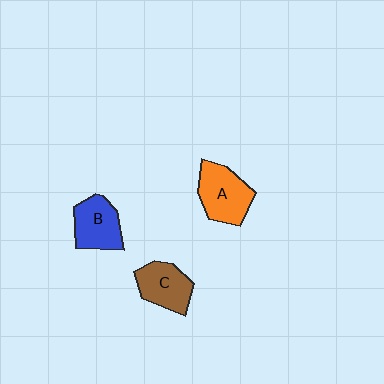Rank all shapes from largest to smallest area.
From largest to smallest: A (orange), B (blue), C (brown).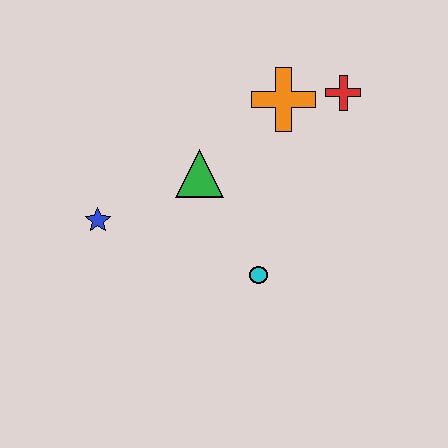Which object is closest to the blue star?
The green triangle is closest to the blue star.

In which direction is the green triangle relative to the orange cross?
The green triangle is to the left of the orange cross.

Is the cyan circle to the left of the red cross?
Yes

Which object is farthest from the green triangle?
The red cross is farthest from the green triangle.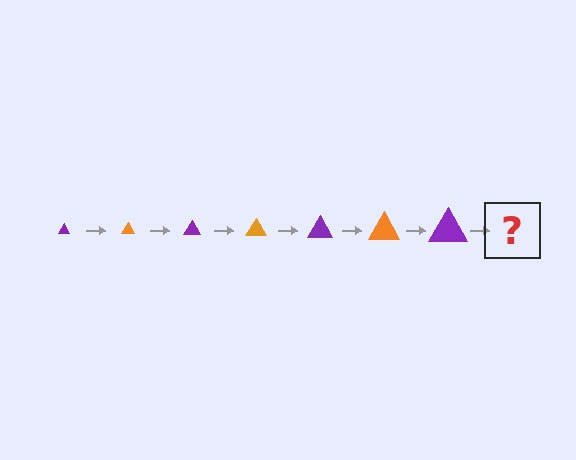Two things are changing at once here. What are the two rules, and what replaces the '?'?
The two rules are that the triangle grows larger each step and the color cycles through purple and orange. The '?' should be an orange triangle, larger than the previous one.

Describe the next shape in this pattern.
It should be an orange triangle, larger than the previous one.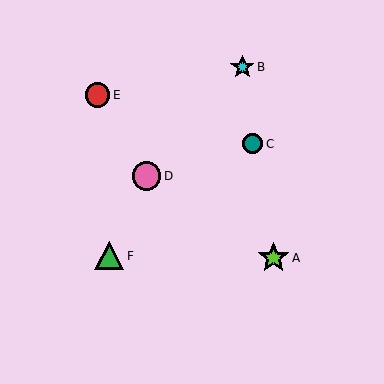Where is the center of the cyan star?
The center of the cyan star is at (242, 67).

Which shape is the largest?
The lime star (labeled A) is the largest.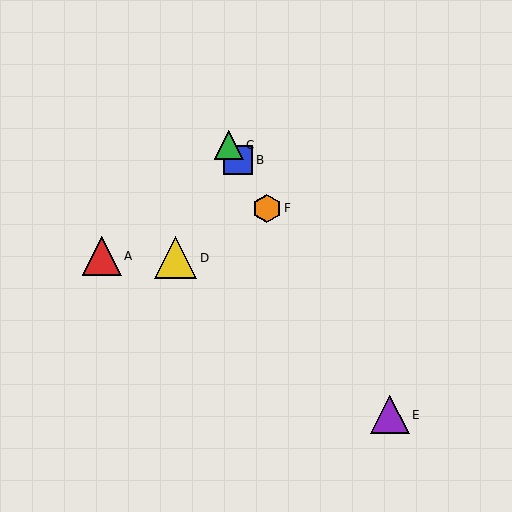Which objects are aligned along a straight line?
Objects B, C, E, F are aligned along a straight line.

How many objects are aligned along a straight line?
4 objects (B, C, E, F) are aligned along a straight line.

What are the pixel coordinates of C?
Object C is at (229, 145).